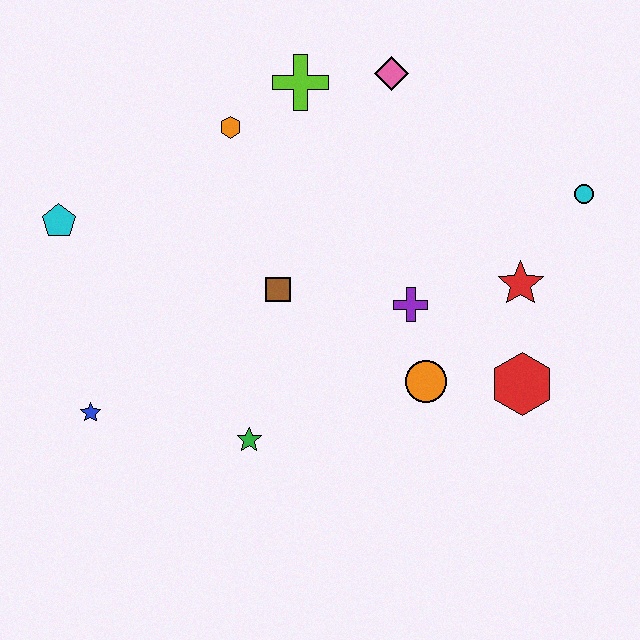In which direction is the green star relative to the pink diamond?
The green star is below the pink diamond.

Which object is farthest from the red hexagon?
The cyan pentagon is farthest from the red hexagon.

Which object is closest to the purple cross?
The orange circle is closest to the purple cross.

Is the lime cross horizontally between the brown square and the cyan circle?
Yes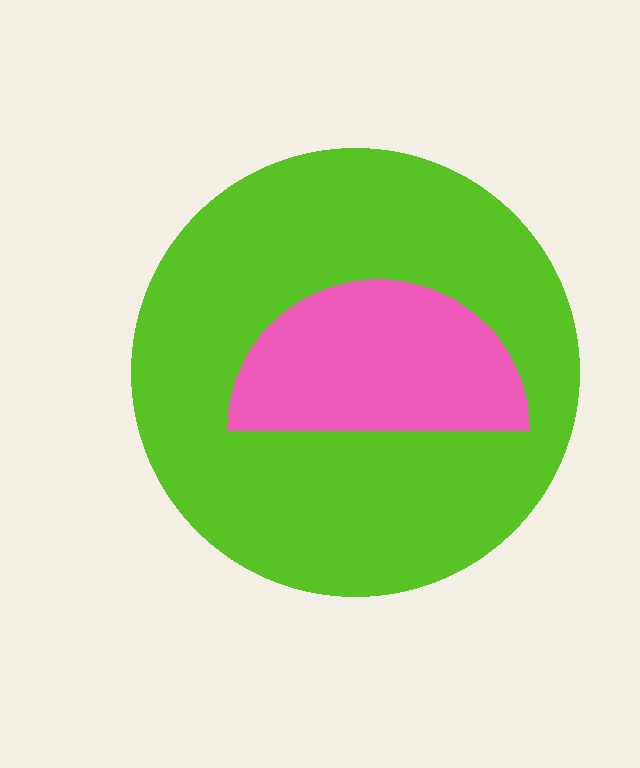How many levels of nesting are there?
2.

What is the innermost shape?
The pink semicircle.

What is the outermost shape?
The lime circle.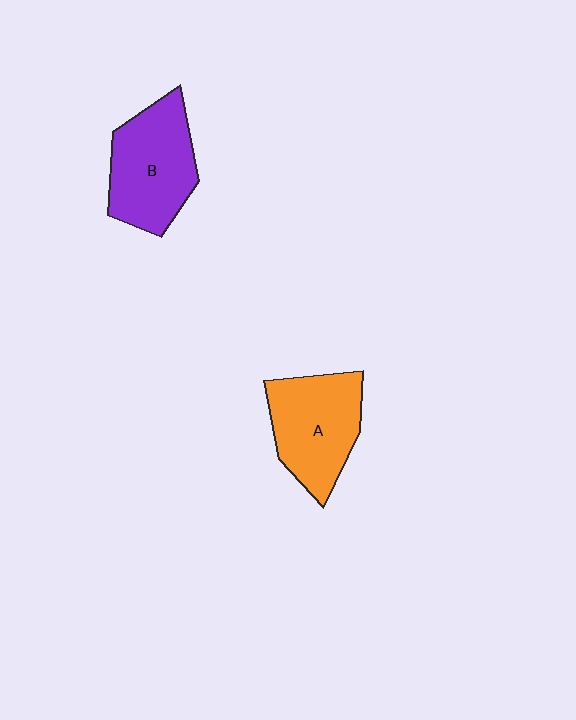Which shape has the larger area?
Shape B (purple).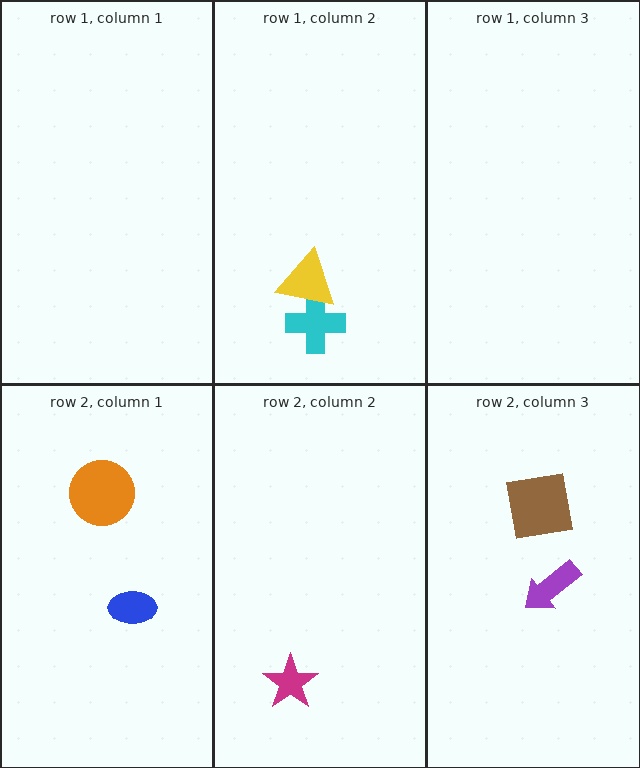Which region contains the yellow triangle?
The row 1, column 2 region.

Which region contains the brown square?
The row 2, column 3 region.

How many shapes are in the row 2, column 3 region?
2.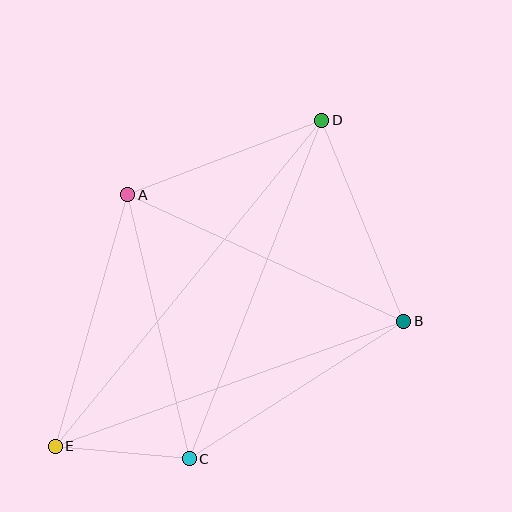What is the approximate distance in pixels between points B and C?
The distance between B and C is approximately 255 pixels.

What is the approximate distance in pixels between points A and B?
The distance between A and B is approximately 304 pixels.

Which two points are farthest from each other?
Points D and E are farthest from each other.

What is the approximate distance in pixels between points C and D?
The distance between C and D is approximately 363 pixels.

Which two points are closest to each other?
Points C and E are closest to each other.